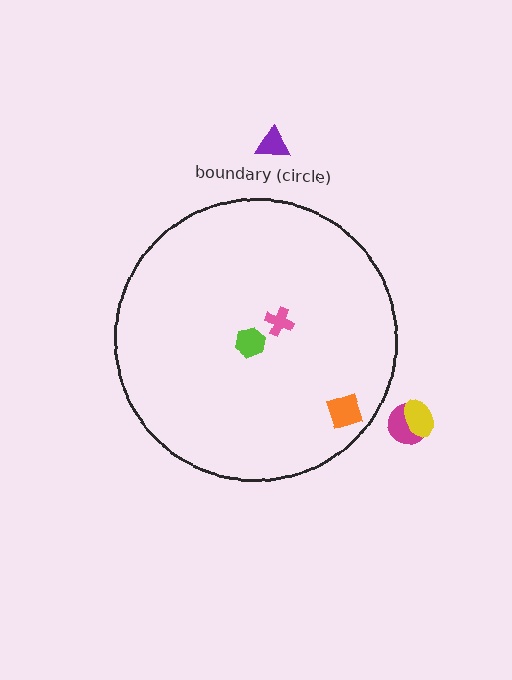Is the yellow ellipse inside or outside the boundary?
Outside.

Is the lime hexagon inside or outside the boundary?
Inside.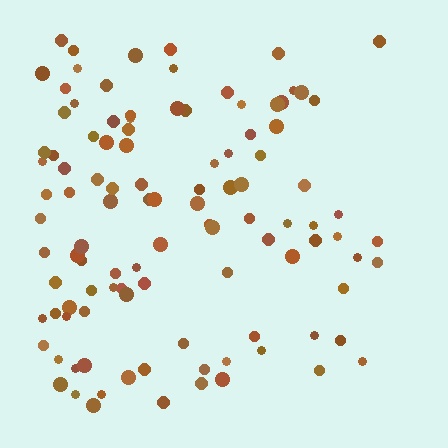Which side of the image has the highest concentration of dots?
The left.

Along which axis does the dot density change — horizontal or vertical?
Horizontal.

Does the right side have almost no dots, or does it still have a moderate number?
Still a moderate number, just noticeably fewer than the left.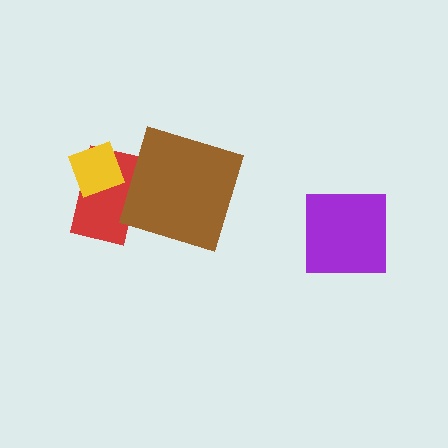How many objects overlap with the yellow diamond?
1 object overlaps with the yellow diamond.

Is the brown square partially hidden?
No, no other shape covers it.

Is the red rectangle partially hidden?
Yes, it is partially covered by another shape.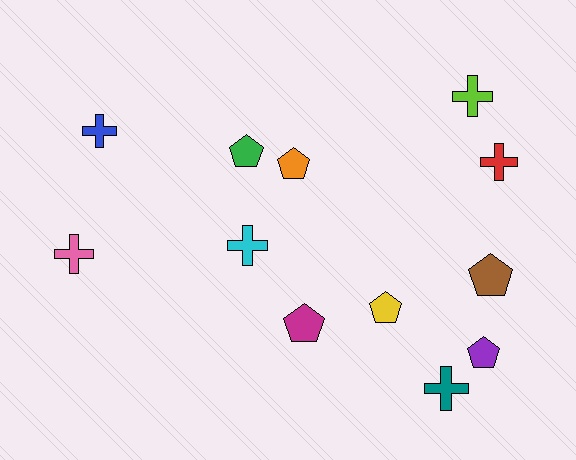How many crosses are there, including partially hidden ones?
There are 6 crosses.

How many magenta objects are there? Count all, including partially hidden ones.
There is 1 magenta object.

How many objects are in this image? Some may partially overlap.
There are 12 objects.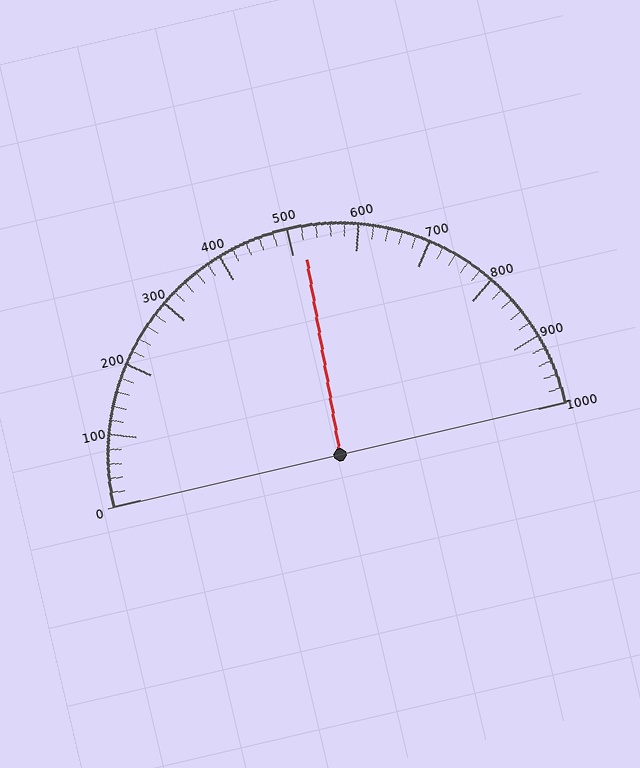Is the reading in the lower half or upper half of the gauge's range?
The reading is in the upper half of the range (0 to 1000).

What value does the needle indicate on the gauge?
The needle indicates approximately 520.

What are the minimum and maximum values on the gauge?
The gauge ranges from 0 to 1000.